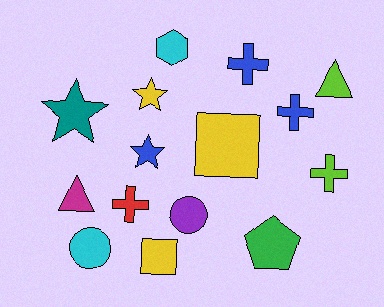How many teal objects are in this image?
There is 1 teal object.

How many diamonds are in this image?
There are no diamonds.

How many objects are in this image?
There are 15 objects.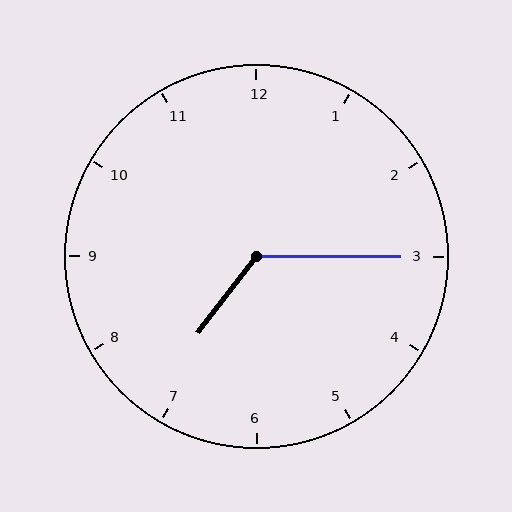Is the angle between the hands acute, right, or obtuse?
It is obtuse.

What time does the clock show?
7:15.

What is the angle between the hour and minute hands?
Approximately 128 degrees.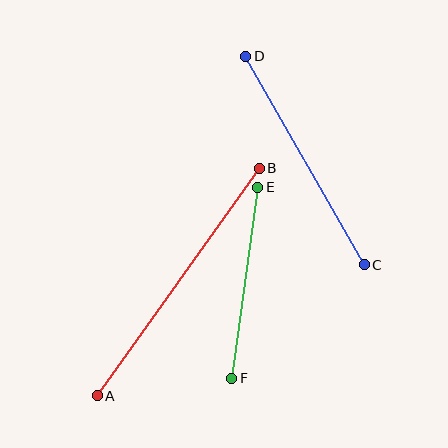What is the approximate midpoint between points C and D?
The midpoint is at approximately (305, 160) pixels.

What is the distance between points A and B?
The distance is approximately 279 pixels.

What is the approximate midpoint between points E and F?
The midpoint is at approximately (245, 283) pixels.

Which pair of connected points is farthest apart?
Points A and B are farthest apart.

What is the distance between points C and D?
The distance is approximately 240 pixels.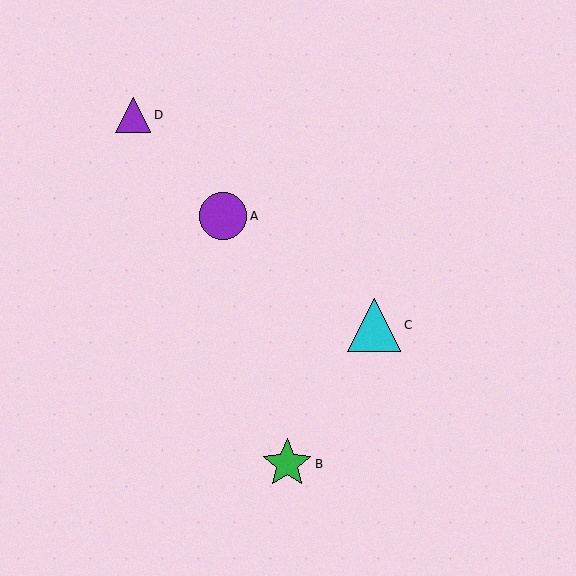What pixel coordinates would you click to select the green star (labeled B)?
Click at (287, 464) to select the green star B.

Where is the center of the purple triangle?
The center of the purple triangle is at (133, 115).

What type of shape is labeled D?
Shape D is a purple triangle.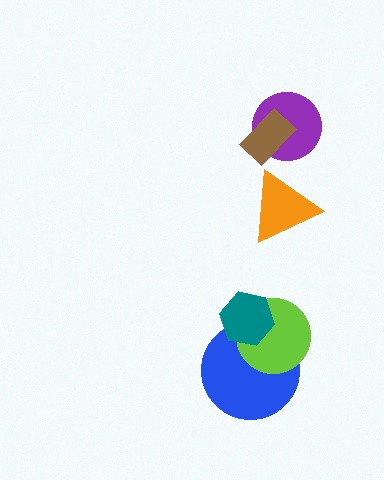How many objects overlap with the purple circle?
1 object overlaps with the purple circle.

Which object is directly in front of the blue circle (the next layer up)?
The lime circle is directly in front of the blue circle.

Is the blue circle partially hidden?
Yes, it is partially covered by another shape.